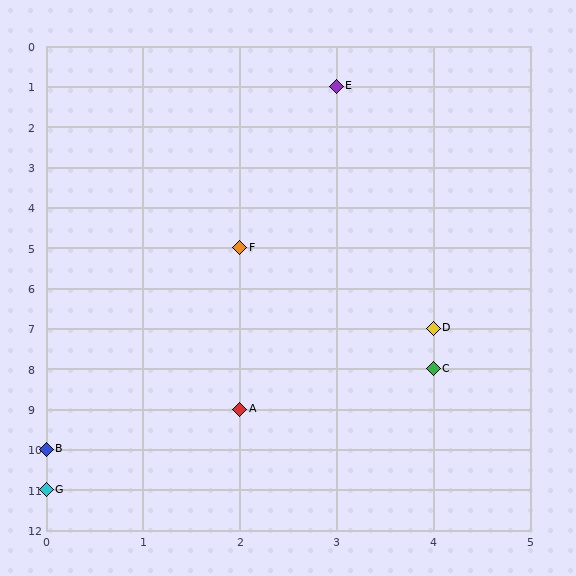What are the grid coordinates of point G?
Point G is at grid coordinates (0, 11).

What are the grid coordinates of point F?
Point F is at grid coordinates (2, 5).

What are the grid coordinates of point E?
Point E is at grid coordinates (3, 1).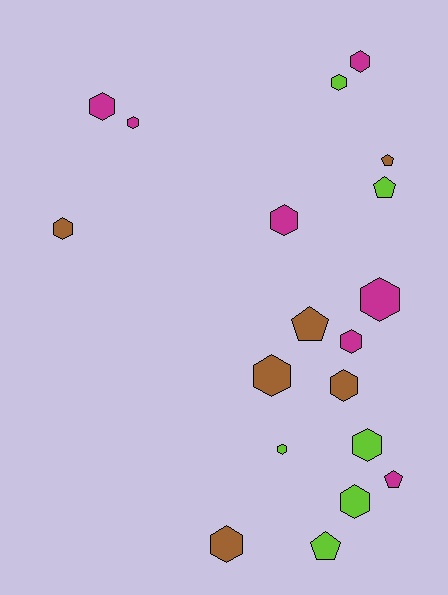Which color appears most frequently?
Magenta, with 7 objects.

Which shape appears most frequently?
Hexagon, with 14 objects.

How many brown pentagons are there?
There are 2 brown pentagons.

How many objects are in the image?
There are 19 objects.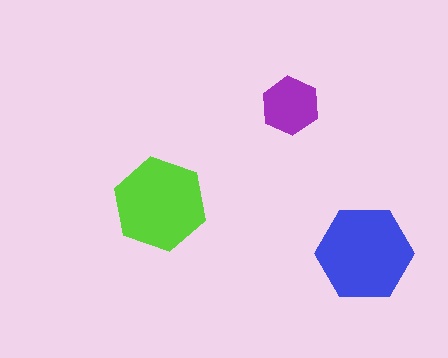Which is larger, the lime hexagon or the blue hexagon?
The blue one.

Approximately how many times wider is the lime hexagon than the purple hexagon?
About 1.5 times wider.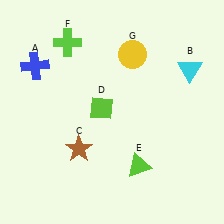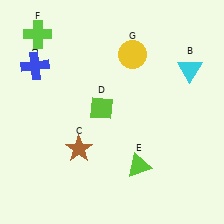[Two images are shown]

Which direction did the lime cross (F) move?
The lime cross (F) moved left.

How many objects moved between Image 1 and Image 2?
1 object moved between the two images.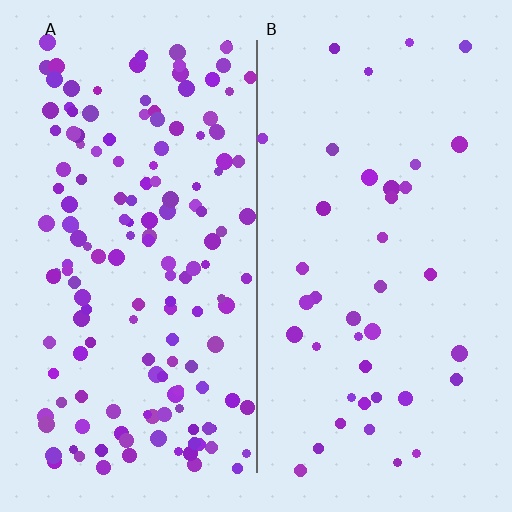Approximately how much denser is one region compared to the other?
Approximately 3.8× — region A over region B.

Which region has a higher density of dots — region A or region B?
A (the left).